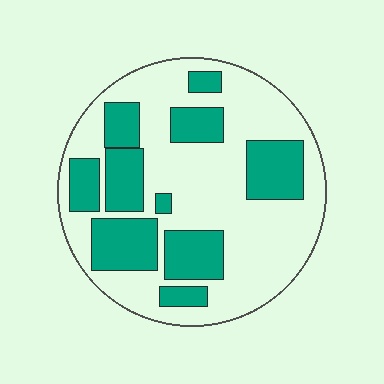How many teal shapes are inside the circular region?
10.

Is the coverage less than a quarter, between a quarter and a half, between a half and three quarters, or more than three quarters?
Between a quarter and a half.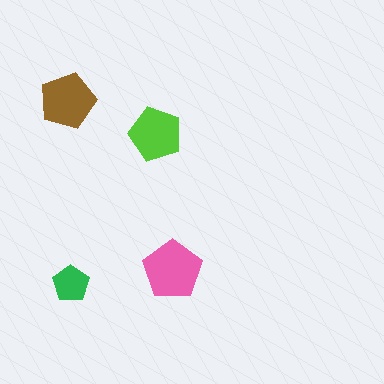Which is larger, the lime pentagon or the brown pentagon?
The brown one.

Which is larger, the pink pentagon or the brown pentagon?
The pink one.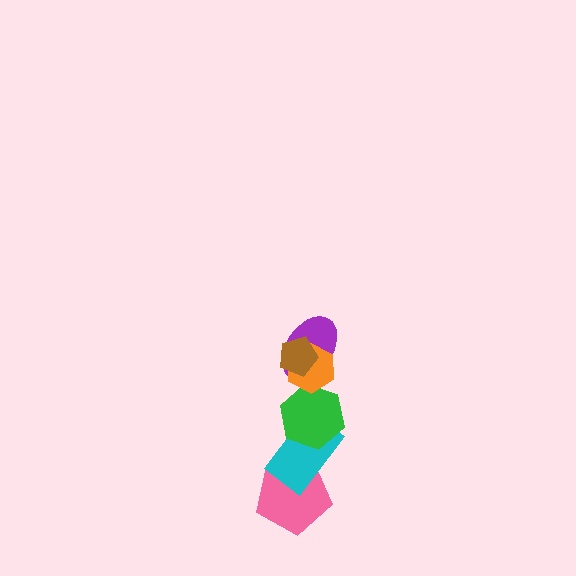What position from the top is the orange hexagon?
The orange hexagon is 2nd from the top.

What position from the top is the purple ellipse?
The purple ellipse is 3rd from the top.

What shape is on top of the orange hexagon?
The brown pentagon is on top of the orange hexagon.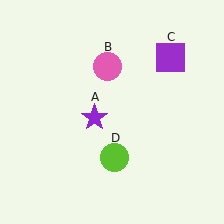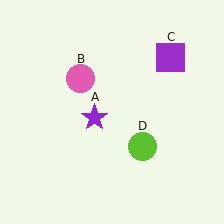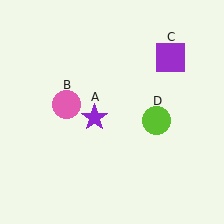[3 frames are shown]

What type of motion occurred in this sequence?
The pink circle (object B), lime circle (object D) rotated counterclockwise around the center of the scene.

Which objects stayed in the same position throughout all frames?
Purple star (object A) and purple square (object C) remained stationary.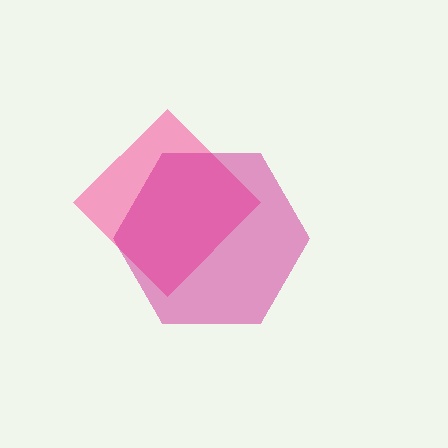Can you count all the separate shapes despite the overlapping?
Yes, there are 2 separate shapes.